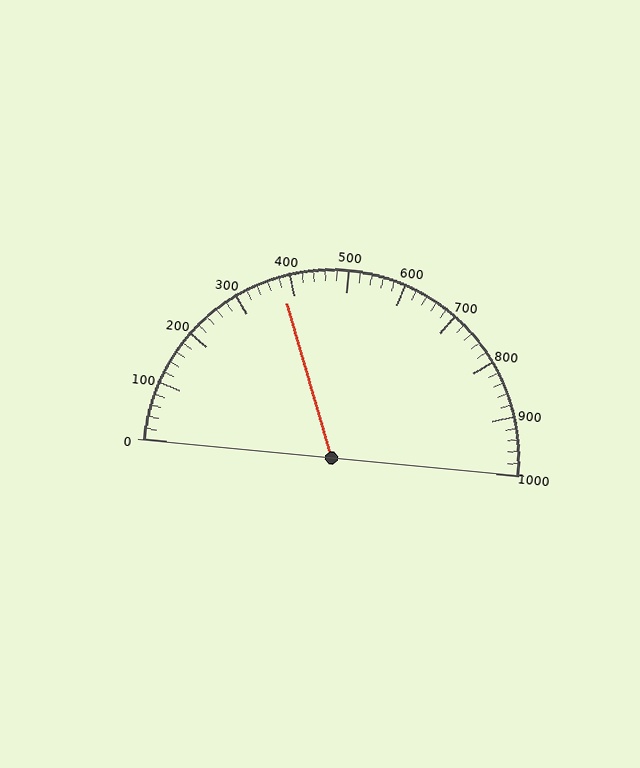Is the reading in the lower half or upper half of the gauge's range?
The reading is in the lower half of the range (0 to 1000).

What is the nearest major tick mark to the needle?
The nearest major tick mark is 400.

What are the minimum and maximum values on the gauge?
The gauge ranges from 0 to 1000.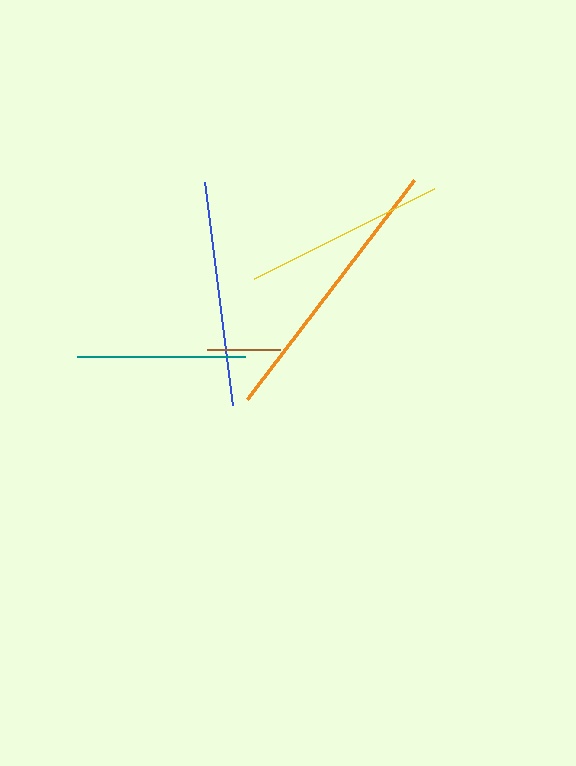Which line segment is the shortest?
The brown line is the shortest at approximately 73 pixels.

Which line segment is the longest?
The orange line is the longest at approximately 276 pixels.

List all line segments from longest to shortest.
From longest to shortest: orange, blue, yellow, teal, brown.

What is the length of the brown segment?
The brown segment is approximately 73 pixels long.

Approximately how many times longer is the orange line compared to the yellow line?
The orange line is approximately 1.4 times the length of the yellow line.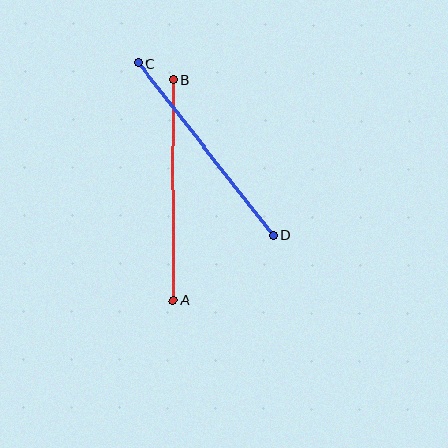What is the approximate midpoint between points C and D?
The midpoint is at approximately (206, 149) pixels.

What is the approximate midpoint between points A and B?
The midpoint is at approximately (173, 190) pixels.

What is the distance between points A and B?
The distance is approximately 220 pixels.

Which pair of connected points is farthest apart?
Points A and B are farthest apart.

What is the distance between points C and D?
The distance is approximately 219 pixels.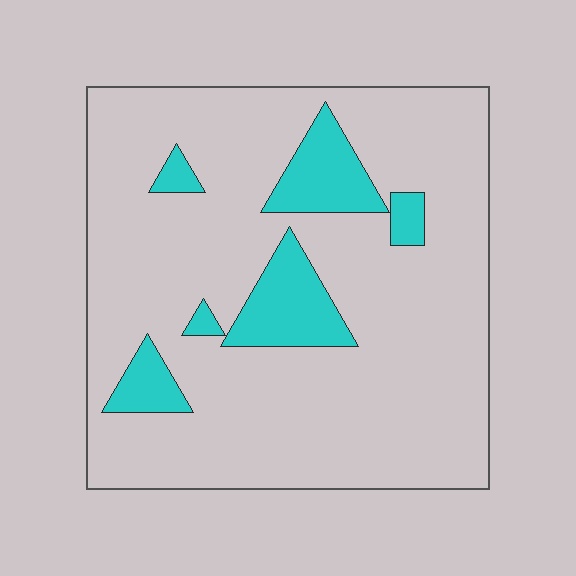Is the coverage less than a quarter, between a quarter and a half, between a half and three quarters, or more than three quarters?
Less than a quarter.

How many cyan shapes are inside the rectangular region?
6.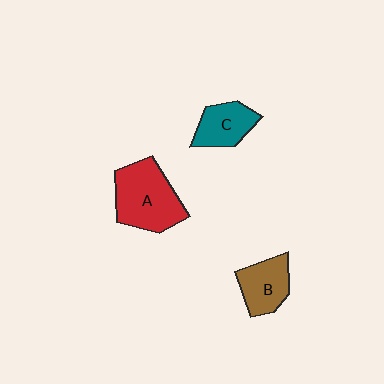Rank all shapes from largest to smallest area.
From largest to smallest: A (red), B (brown), C (teal).